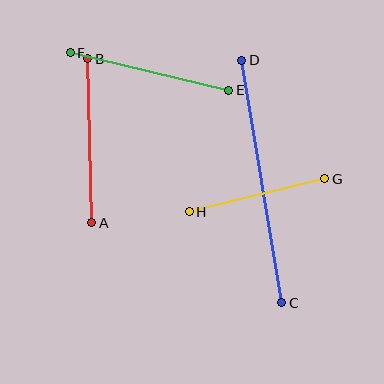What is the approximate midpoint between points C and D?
The midpoint is at approximately (262, 181) pixels.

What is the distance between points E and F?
The distance is approximately 163 pixels.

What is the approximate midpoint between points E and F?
The midpoint is at approximately (149, 72) pixels.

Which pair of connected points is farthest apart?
Points C and D are farthest apart.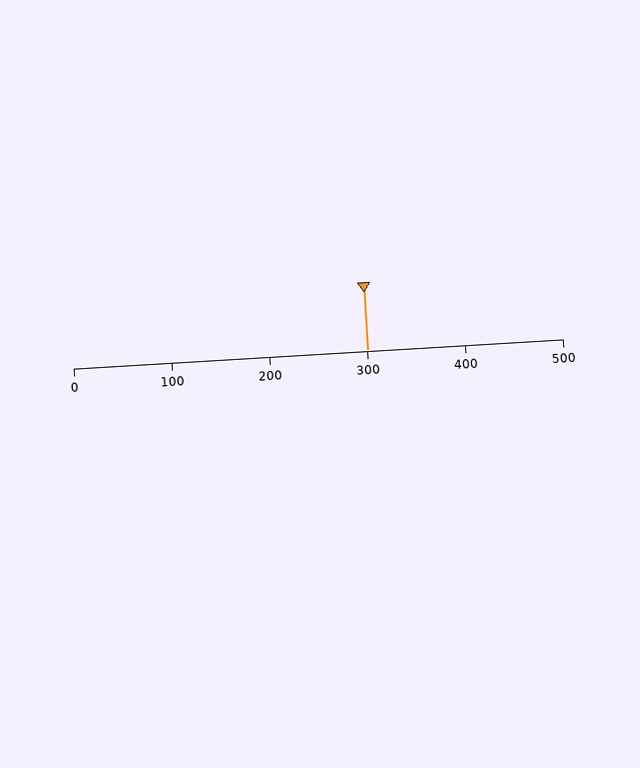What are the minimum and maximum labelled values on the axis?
The axis runs from 0 to 500.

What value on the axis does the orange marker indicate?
The marker indicates approximately 300.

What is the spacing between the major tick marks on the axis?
The major ticks are spaced 100 apart.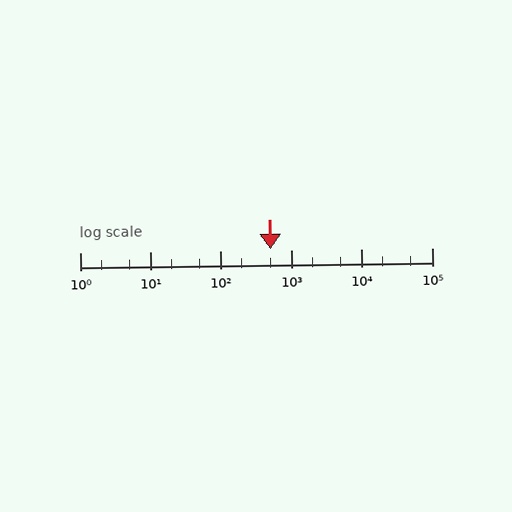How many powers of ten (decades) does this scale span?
The scale spans 5 decades, from 1 to 100000.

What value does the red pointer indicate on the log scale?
The pointer indicates approximately 500.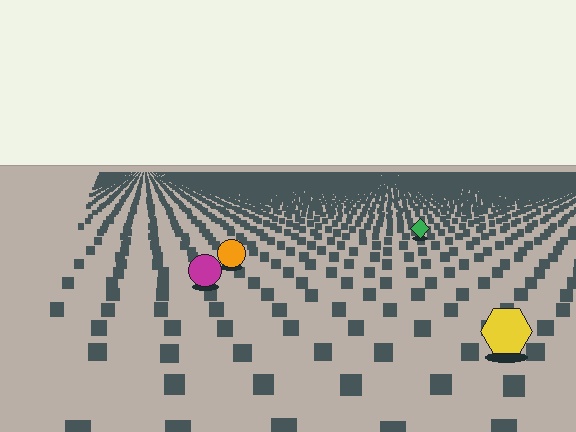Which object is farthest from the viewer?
The green diamond is farthest from the viewer. It appears smaller and the ground texture around it is denser.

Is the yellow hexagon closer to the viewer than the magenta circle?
Yes. The yellow hexagon is closer — you can tell from the texture gradient: the ground texture is coarser near it.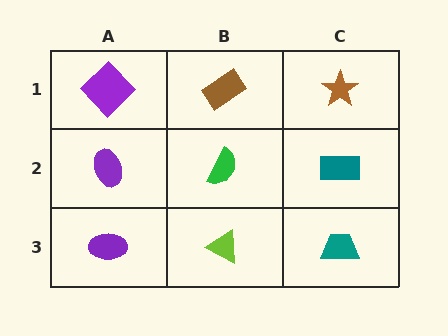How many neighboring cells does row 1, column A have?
2.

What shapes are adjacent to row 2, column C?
A brown star (row 1, column C), a teal trapezoid (row 3, column C), a green semicircle (row 2, column B).